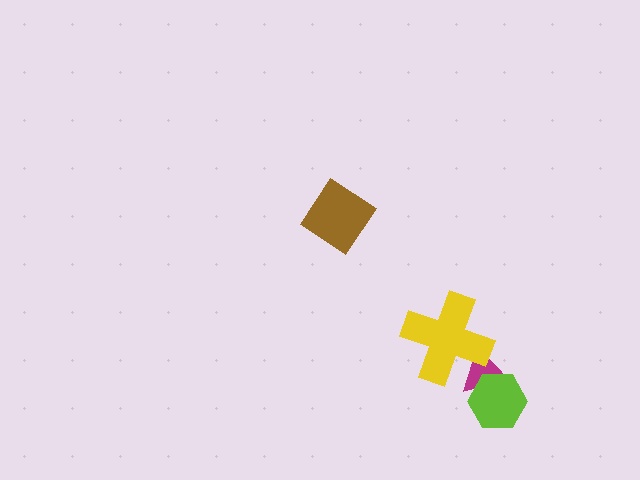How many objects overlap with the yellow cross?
1 object overlaps with the yellow cross.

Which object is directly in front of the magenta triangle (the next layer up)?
The lime hexagon is directly in front of the magenta triangle.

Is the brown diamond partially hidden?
No, no other shape covers it.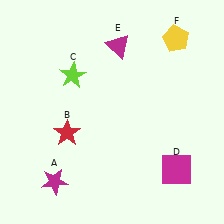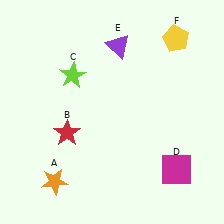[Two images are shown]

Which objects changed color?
A changed from magenta to orange. E changed from magenta to purple.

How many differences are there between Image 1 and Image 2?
There are 2 differences between the two images.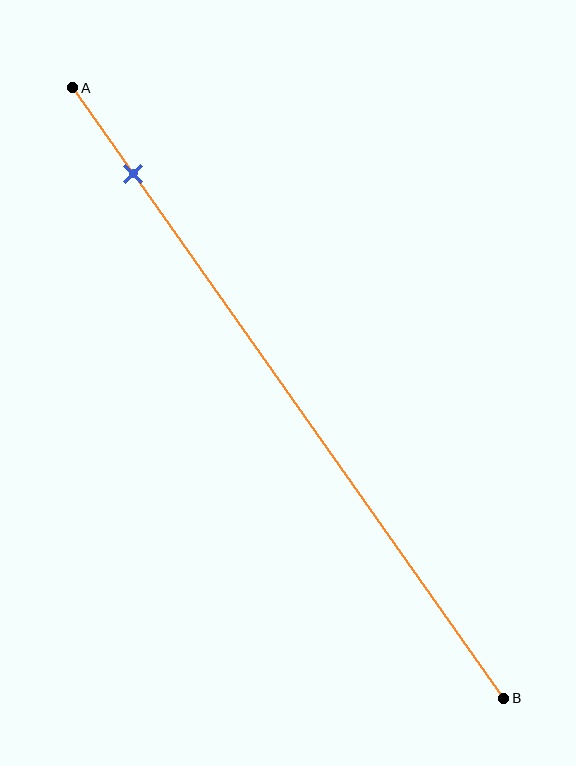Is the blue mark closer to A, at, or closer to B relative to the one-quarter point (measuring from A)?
The blue mark is closer to point A than the one-quarter point of segment AB.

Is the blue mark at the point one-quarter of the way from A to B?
No, the mark is at about 15% from A, not at the 25% one-quarter point.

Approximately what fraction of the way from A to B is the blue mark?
The blue mark is approximately 15% of the way from A to B.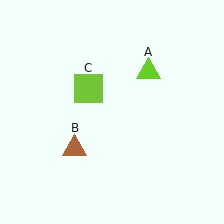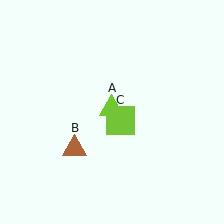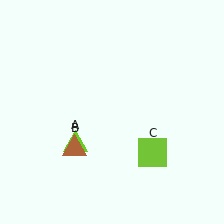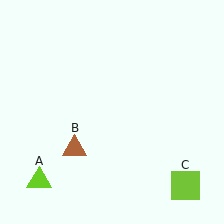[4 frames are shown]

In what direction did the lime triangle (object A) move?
The lime triangle (object A) moved down and to the left.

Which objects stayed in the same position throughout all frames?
Brown triangle (object B) remained stationary.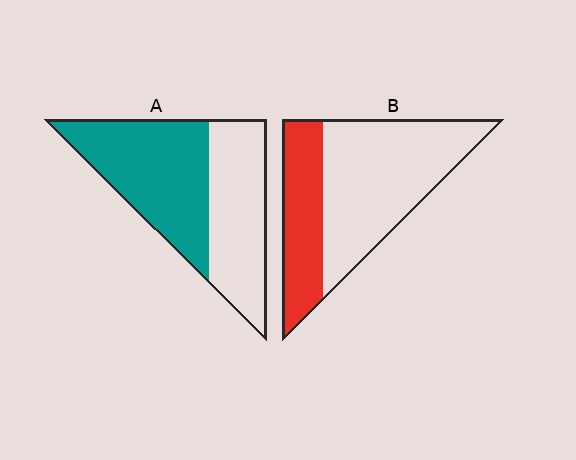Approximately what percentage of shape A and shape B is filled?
A is approximately 55% and B is approximately 35%.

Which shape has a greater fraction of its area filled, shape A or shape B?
Shape A.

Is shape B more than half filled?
No.